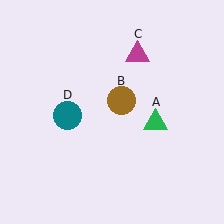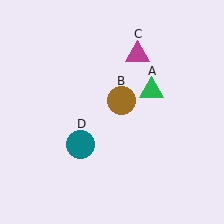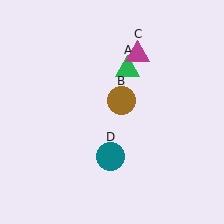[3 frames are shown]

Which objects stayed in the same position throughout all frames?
Brown circle (object B) and magenta triangle (object C) remained stationary.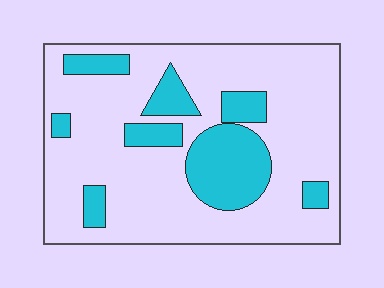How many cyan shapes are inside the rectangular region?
8.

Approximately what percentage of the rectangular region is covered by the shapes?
Approximately 25%.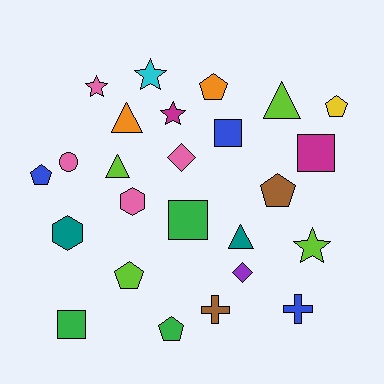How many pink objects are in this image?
There are 4 pink objects.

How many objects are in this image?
There are 25 objects.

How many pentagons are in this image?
There are 6 pentagons.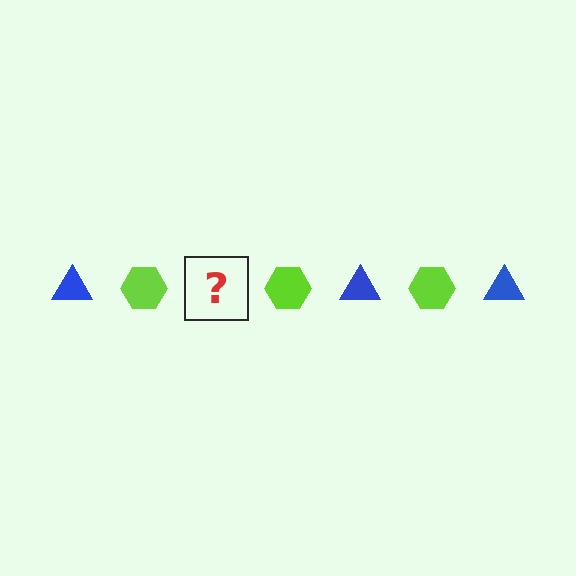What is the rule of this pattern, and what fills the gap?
The rule is that the pattern alternates between blue triangle and lime hexagon. The gap should be filled with a blue triangle.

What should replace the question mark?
The question mark should be replaced with a blue triangle.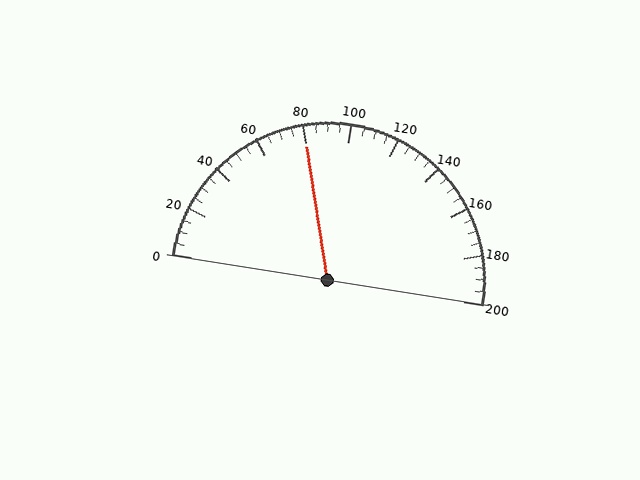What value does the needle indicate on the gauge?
The needle indicates approximately 80.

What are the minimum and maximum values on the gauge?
The gauge ranges from 0 to 200.